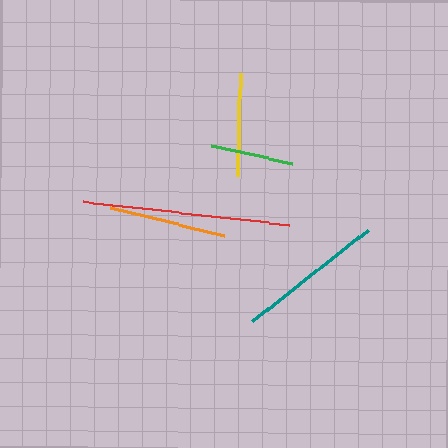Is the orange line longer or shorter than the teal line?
The teal line is longer than the orange line.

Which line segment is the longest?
The red line is the longest at approximately 206 pixels.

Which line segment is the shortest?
The green line is the shortest at approximately 83 pixels.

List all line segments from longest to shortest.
From longest to shortest: red, teal, orange, yellow, green.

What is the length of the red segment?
The red segment is approximately 206 pixels long.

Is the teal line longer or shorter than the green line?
The teal line is longer than the green line.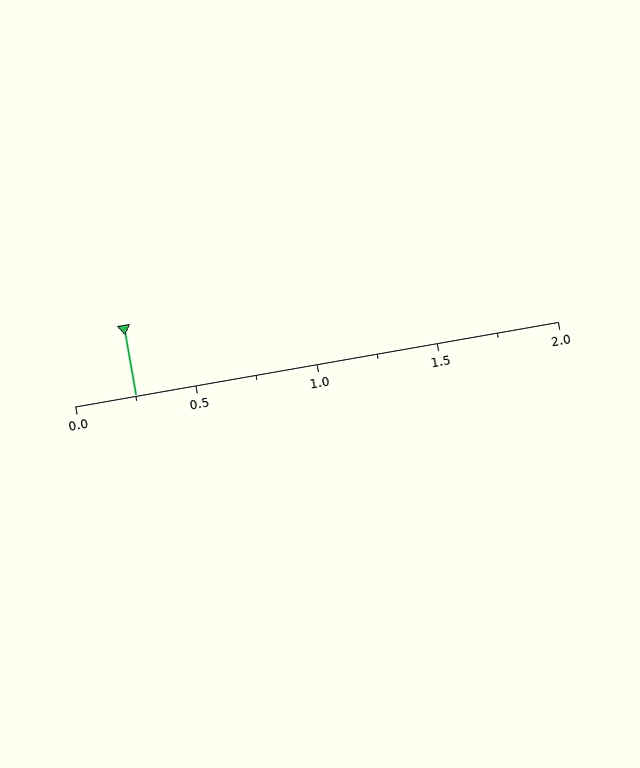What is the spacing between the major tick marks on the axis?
The major ticks are spaced 0.5 apart.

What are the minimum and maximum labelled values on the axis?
The axis runs from 0.0 to 2.0.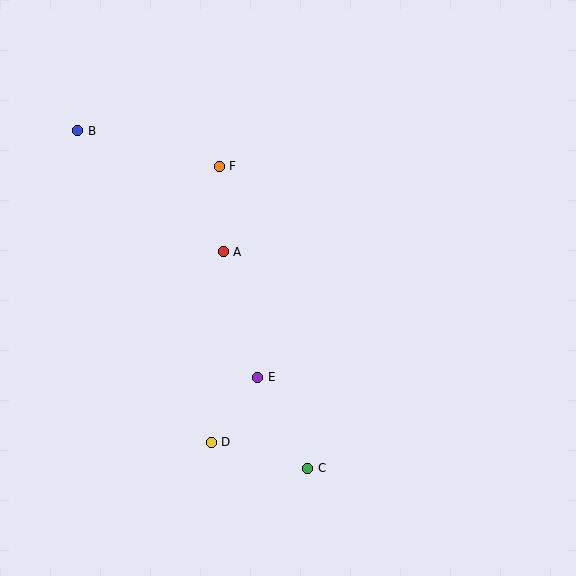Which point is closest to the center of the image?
Point A at (223, 252) is closest to the center.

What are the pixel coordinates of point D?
Point D is at (211, 442).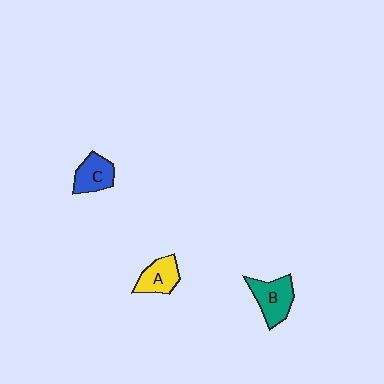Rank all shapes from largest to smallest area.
From largest to smallest: B (teal), C (blue), A (yellow).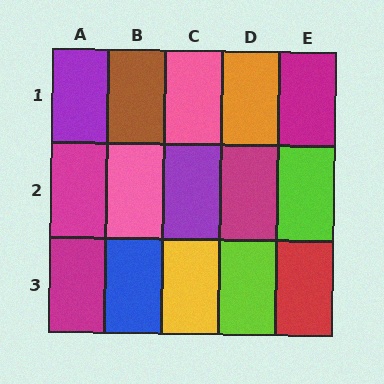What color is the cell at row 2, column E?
Lime.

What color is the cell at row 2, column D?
Magenta.